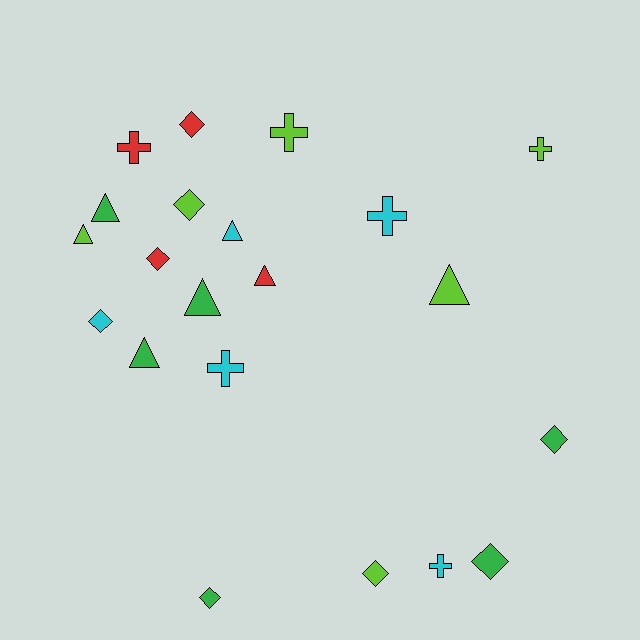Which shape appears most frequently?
Diamond, with 8 objects.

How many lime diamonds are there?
There are 2 lime diamonds.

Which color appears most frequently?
Lime, with 6 objects.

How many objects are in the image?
There are 21 objects.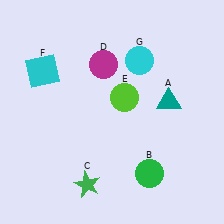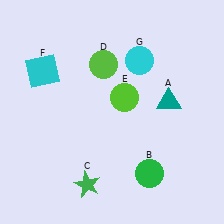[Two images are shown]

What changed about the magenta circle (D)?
In Image 1, D is magenta. In Image 2, it changed to lime.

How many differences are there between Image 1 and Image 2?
There is 1 difference between the two images.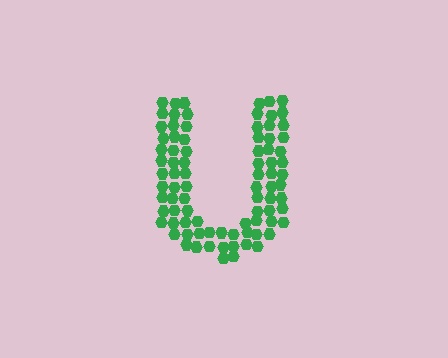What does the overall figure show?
The overall figure shows the letter U.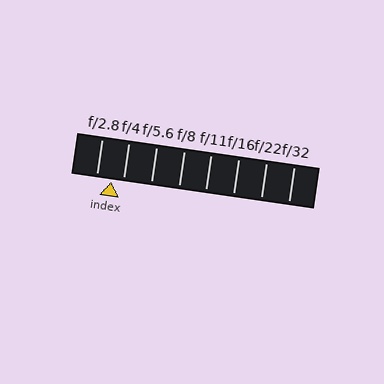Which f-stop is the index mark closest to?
The index mark is closest to f/4.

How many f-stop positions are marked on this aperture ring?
There are 8 f-stop positions marked.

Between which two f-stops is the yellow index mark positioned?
The index mark is between f/2.8 and f/4.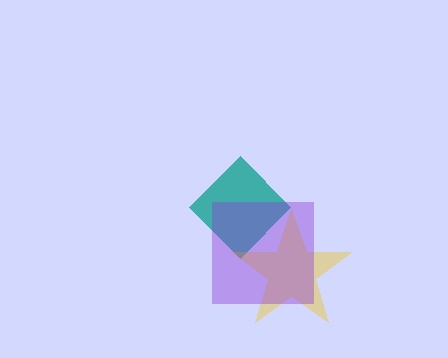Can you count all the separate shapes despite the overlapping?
Yes, there are 3 separate shapes.